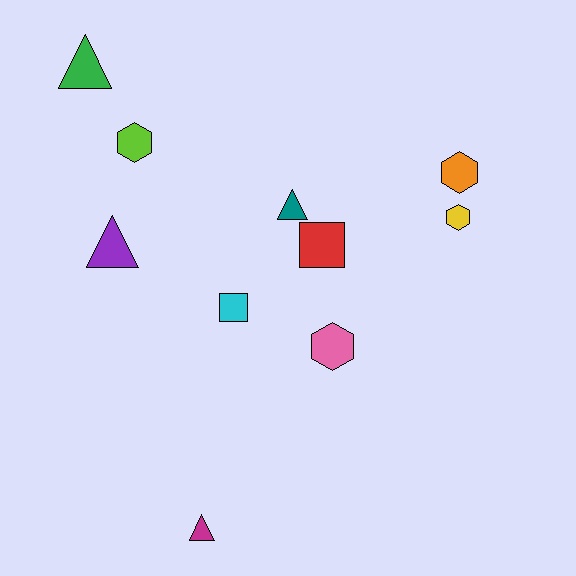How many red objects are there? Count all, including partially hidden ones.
There is 1 red object.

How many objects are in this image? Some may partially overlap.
There are 10 objects.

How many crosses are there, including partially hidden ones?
There are no crosses.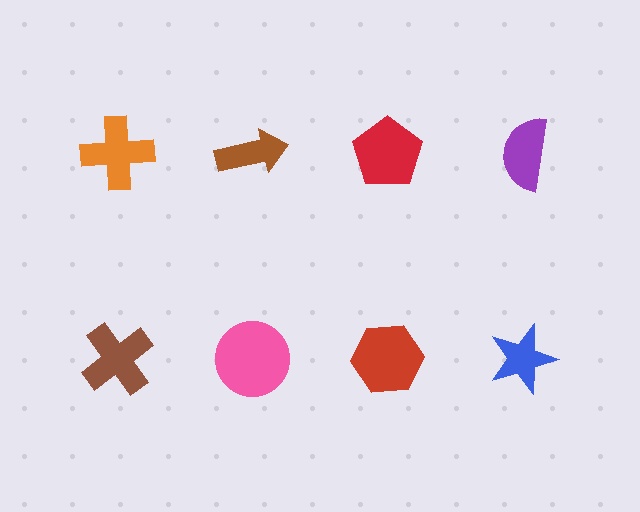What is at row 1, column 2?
A brown arrow.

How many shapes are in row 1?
4 shapes.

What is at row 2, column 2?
A pink circle.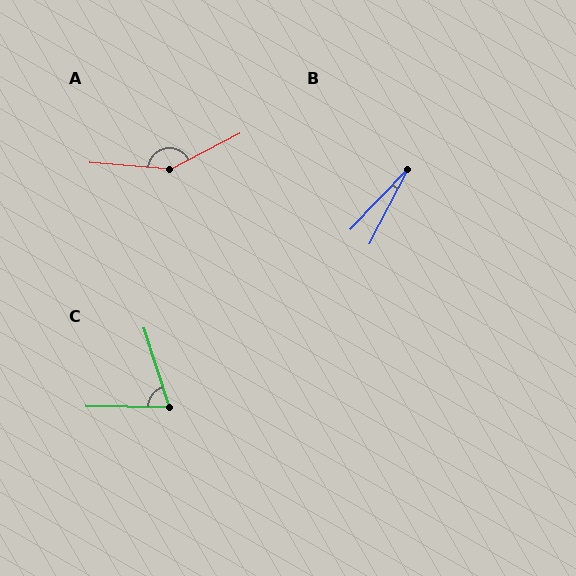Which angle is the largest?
A, at approximately 148 degrees.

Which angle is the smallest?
B, at approximately 16 degrees.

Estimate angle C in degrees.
Approximately 71 degrees.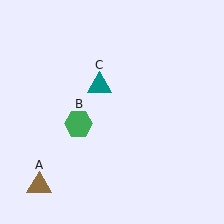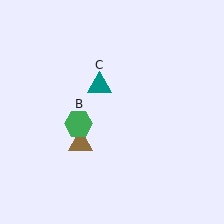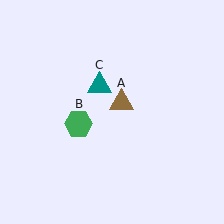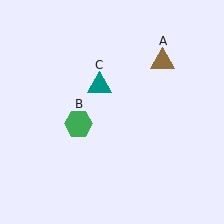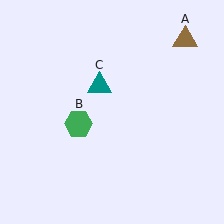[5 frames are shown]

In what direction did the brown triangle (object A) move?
The brown triangle (object A) moved up and to the right.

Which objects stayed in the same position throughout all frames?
Green hexagon (object B) and teal triangle (object C) remained stationary.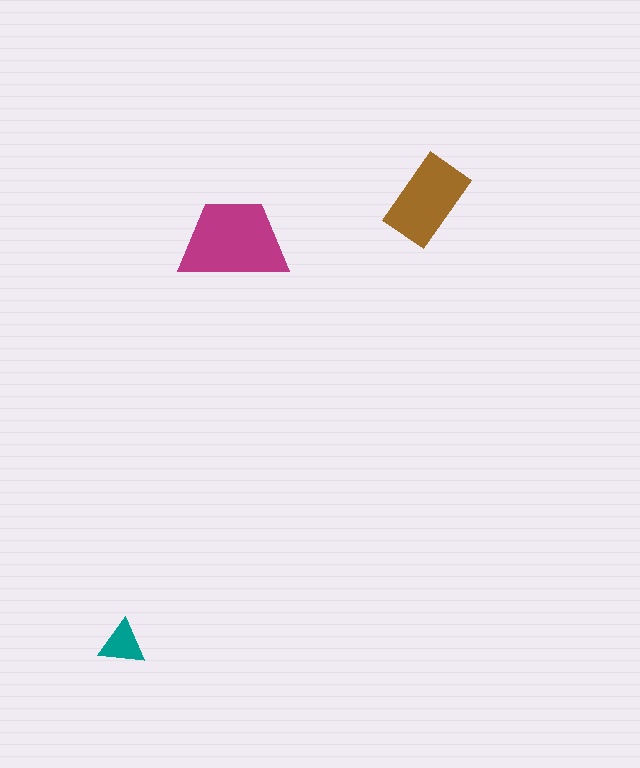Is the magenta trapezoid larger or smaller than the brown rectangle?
Larger.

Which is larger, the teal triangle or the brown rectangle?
The brown rectangle.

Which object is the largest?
The magenta trapezoid.